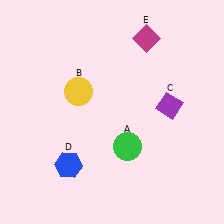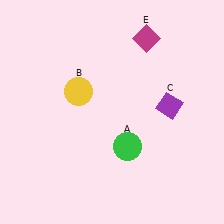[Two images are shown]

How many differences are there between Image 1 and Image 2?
There is 1 difference between the two images.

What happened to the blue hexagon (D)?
The blue hexagon (D) was removed in Image 2. It was in the bottom-left area of Image 1.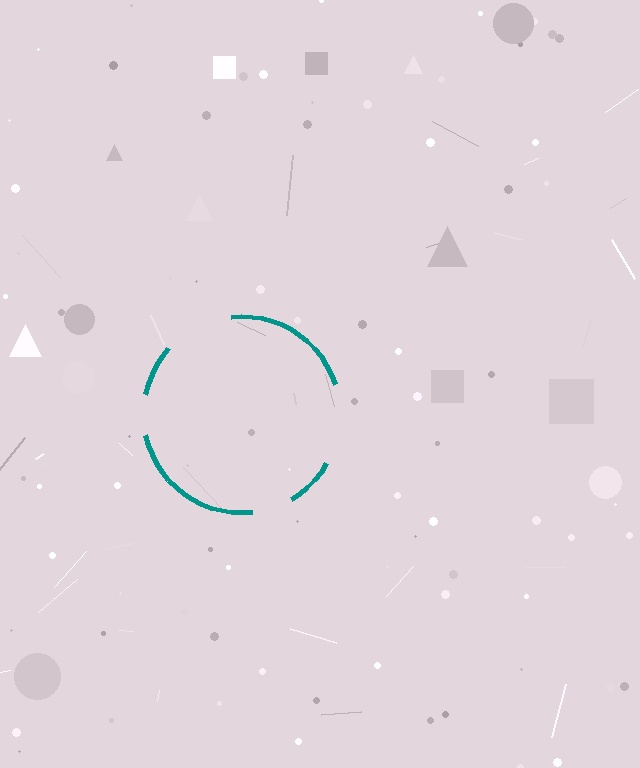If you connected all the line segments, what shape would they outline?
They would outline a circle.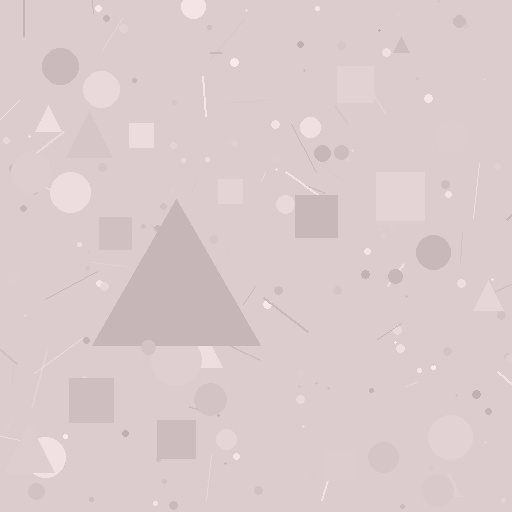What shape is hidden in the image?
A triangle is hidden in the image.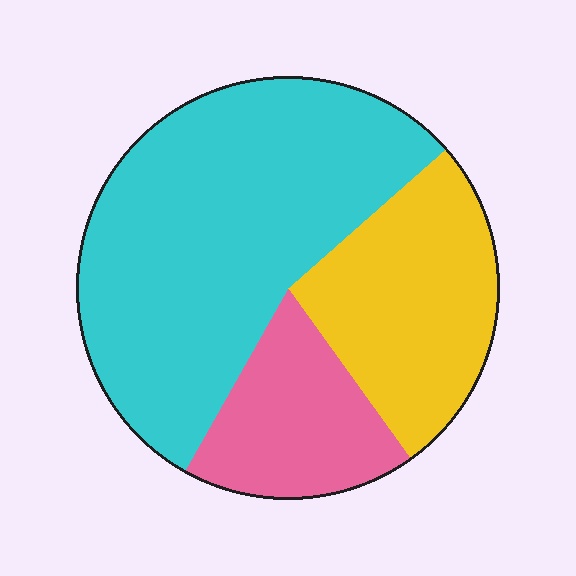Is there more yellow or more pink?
Yellow.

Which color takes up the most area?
Cyan, at roughly 55%.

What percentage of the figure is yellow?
Yellow takes up about one quarter (1/4) of the figure.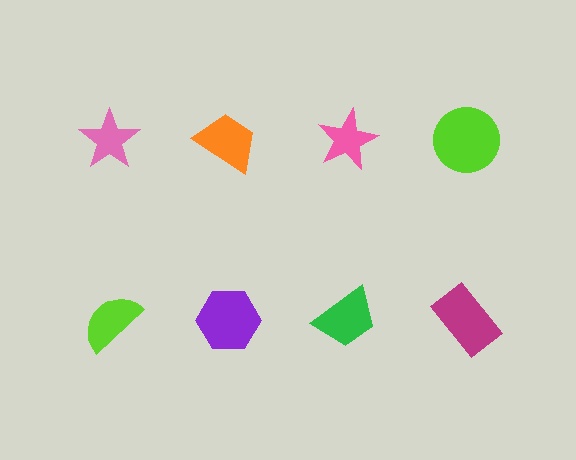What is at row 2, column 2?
A purple hexagon.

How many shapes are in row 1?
4 shapes.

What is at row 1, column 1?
A pink star.